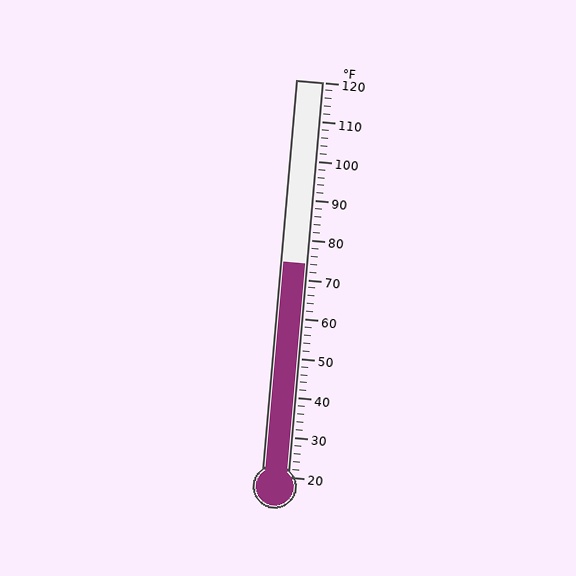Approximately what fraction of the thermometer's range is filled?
The thermometer is filled to approximately 55% of its range.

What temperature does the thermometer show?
The thermometer shows approximately 74°F.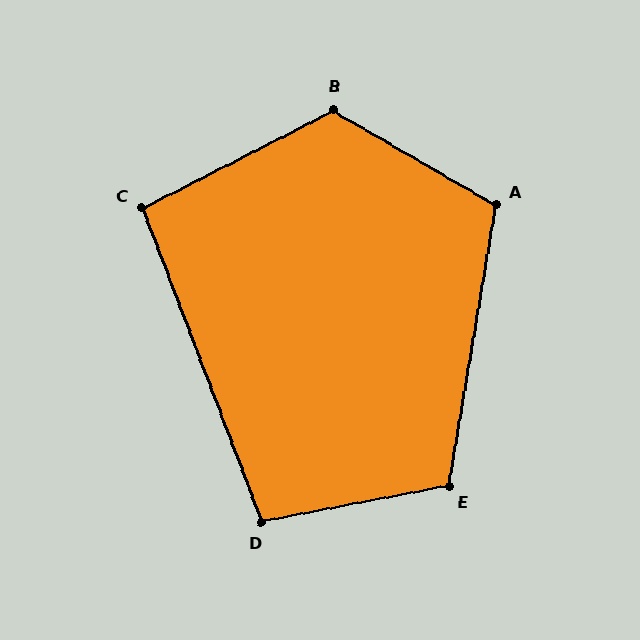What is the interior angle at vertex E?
Approximately 110 degrees (obtuse).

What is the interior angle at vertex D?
Approximately 100 degrees (obtuse).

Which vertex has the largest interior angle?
B, at approximately 123 degrees.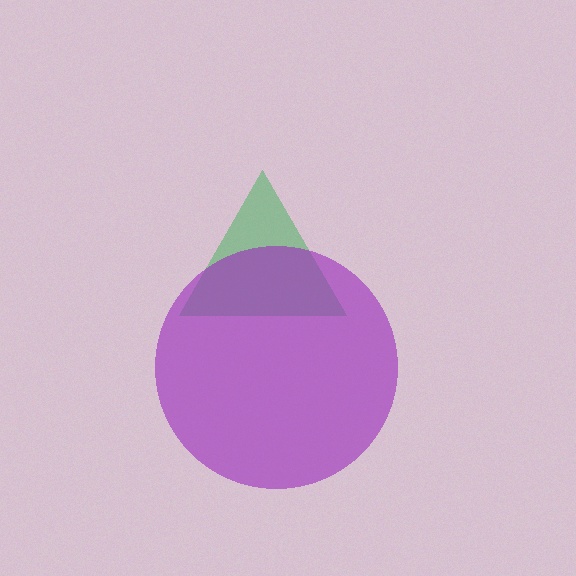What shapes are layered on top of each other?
The layered shapes are: a green triangle, a purple circle.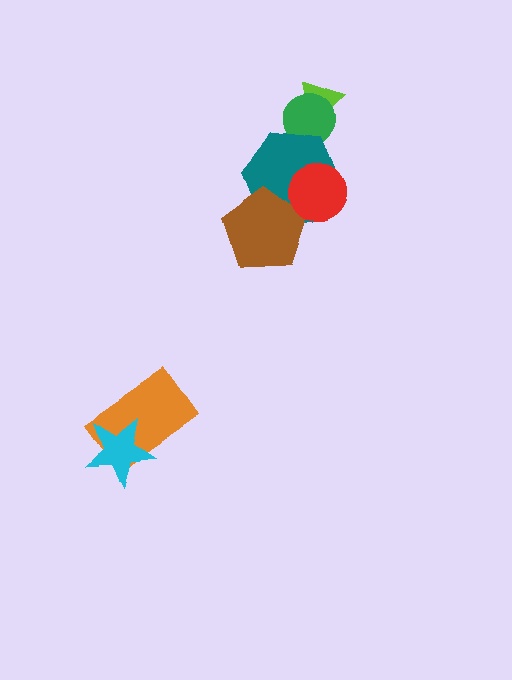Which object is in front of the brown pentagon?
The red circle is in front of the brown pentagon.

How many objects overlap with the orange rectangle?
1 object overlaps with the orange rectangle.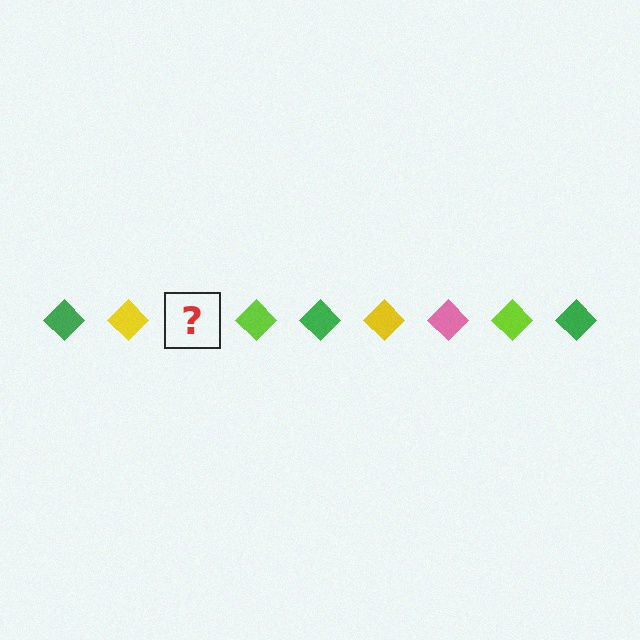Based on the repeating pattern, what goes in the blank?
The blank should be a pink diamond.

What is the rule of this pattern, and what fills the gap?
The rule is that the pattern cycles through green, yellow, pink, lime diamonds. The gap should be filled with a pink diamond.